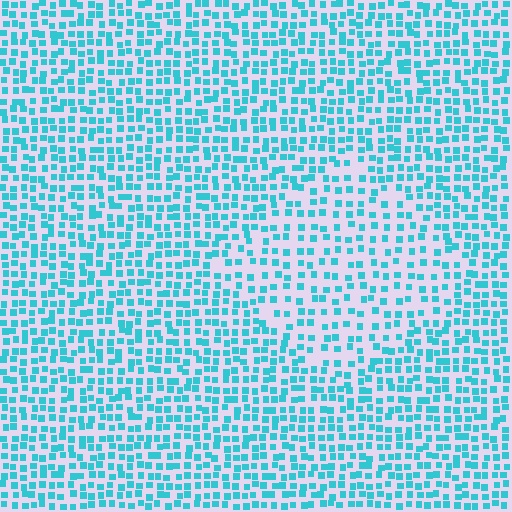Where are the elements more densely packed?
The elements are more densely packed outside the diamond boundary.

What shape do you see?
I see a diamond.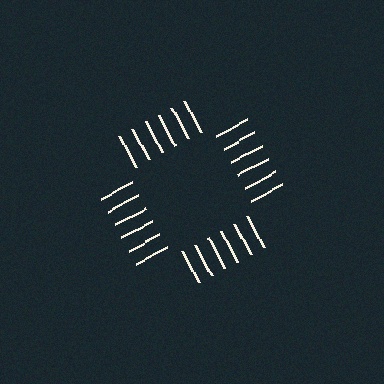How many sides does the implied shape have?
4 sides — the line-ends trace a square.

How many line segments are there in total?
24 — 6 along each of the 4 edges.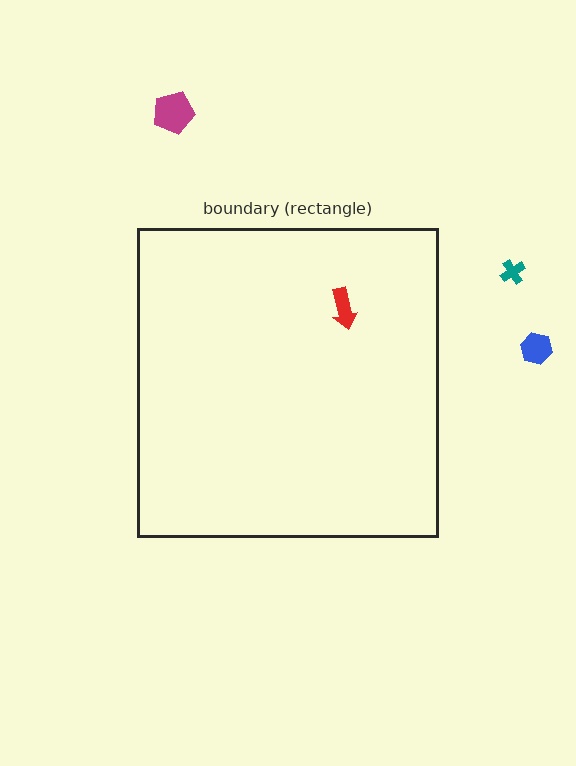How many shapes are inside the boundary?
1 inside, 3 outside.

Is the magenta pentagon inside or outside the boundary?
Outside.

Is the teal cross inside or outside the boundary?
Outside.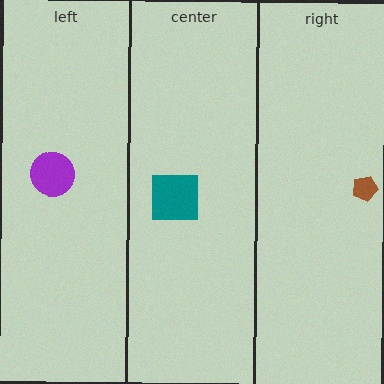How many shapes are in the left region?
1.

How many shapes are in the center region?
1.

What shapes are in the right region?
The brown pentagon.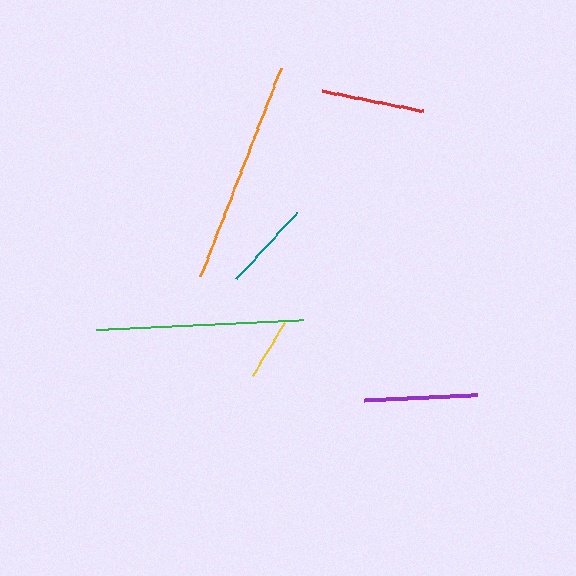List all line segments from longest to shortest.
From longest to shortest: orange, green, purple, red, teal, yellow.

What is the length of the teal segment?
The teal segment is approximately 90 pixels long.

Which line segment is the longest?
The orange line is the longest at approximately 223 pixels.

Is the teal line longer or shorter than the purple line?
The purple line is longer than the teal line.